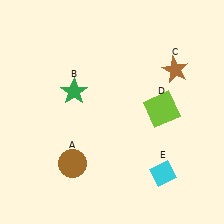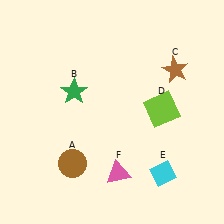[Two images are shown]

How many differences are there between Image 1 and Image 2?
There is 1 difference between the two images.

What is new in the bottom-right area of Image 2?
A pink triangle (F) was added in the bottom-right area of Image 2.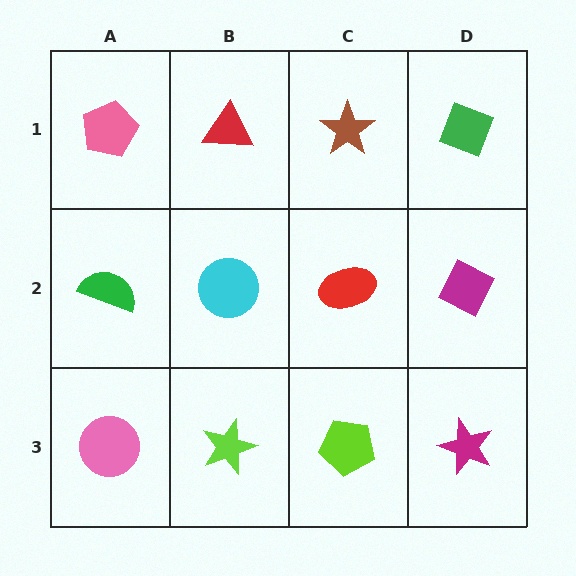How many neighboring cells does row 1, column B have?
3.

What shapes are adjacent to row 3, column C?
A red ellipse (row 2, column C), a lime star (row 3, column B), a magenta star (row 3, column D).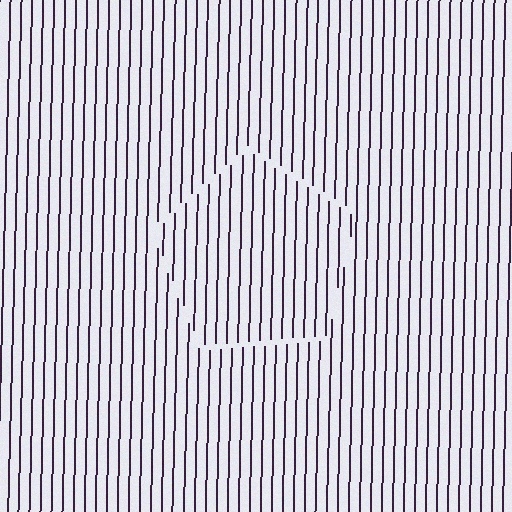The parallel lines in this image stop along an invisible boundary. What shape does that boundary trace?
An illusory pentagon. The interior of the shape contains the same grating, shifted by half a period — the contour is defined by the phase discontinuity where line-ends from the inner and outer gratings abut.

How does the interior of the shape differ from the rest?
The interior of the shape contains the same grating, shifted by half a period — the contour is defined by the phase discontinuity where line-ends from the inner and outer gratings abut.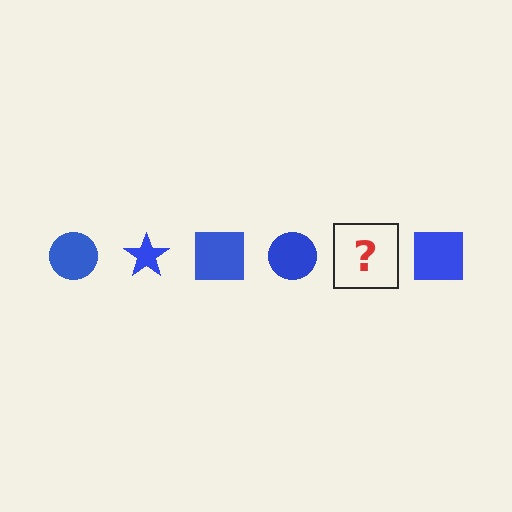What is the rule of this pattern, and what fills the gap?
The rule is that the pattern cycles through circle, star, square shapes in blue. The gap should be filled with a blue star.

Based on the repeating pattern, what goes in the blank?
The blank should be a blue star.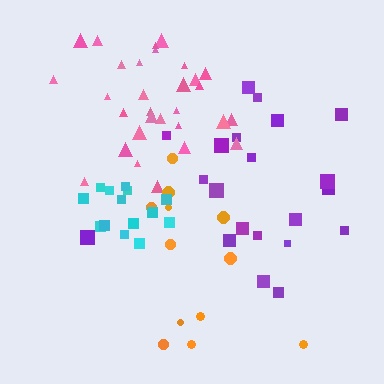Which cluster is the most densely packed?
Cyan.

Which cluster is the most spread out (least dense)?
Orange.